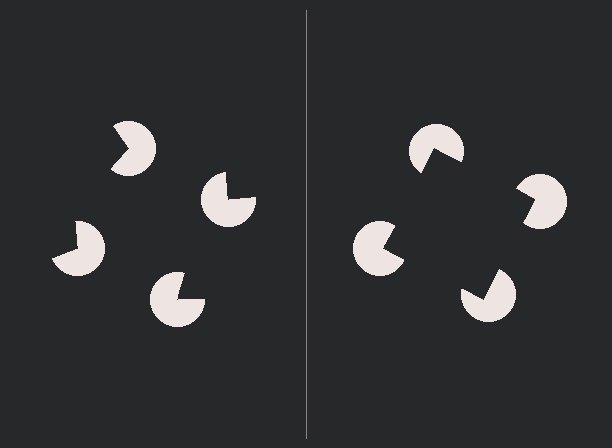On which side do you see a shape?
An illusory square appears on the right side. On the left side the wedge cuts are rotated, so no coherent shape forms.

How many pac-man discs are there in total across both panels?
8 — 4 on each side.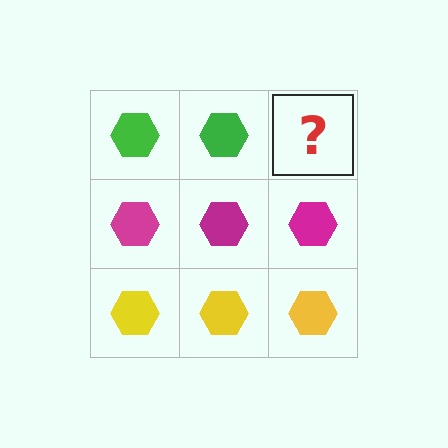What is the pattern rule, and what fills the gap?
The rule is that each row has a consistent color. The gap should be filled with a green hexagon.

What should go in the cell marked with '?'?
The missing cell should contain a green hexagon.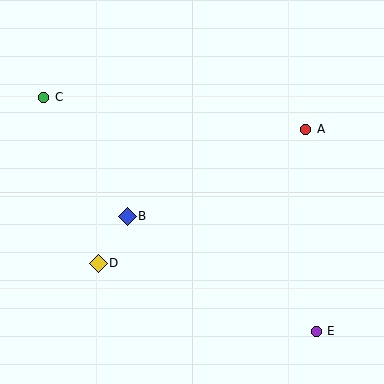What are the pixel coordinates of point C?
Point C is at (44, 97).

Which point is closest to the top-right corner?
Point A is closest to the top-right corner.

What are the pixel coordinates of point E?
Point E is at (316, 331).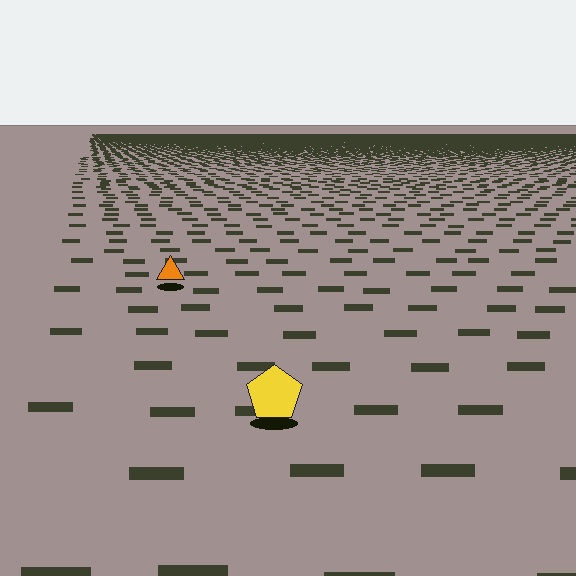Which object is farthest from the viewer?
The orange triangle is farthest from the viewer. It appears smaller and the ground texture around it is denser.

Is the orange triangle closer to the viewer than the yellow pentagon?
No. The yellow pentagon is closer — you can tell from the texture gradient: the ground texture is coarser near it.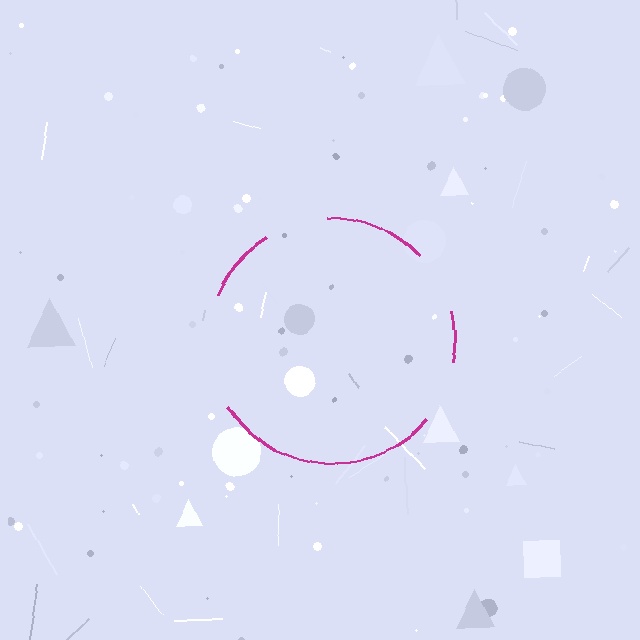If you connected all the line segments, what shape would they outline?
They would outline a circle.